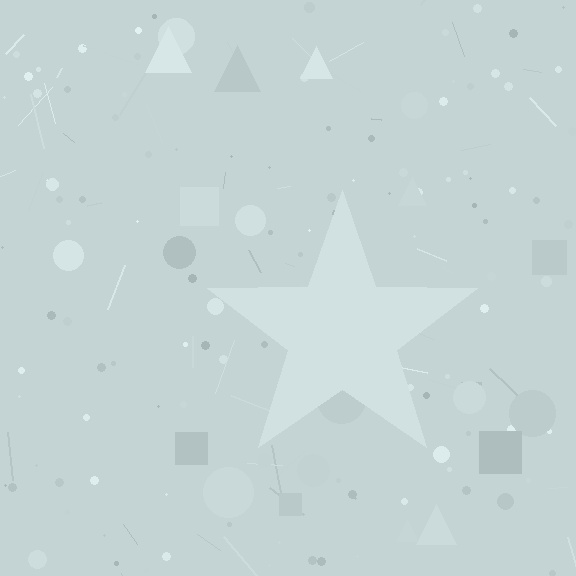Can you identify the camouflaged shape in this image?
The camouflaged shape is a star.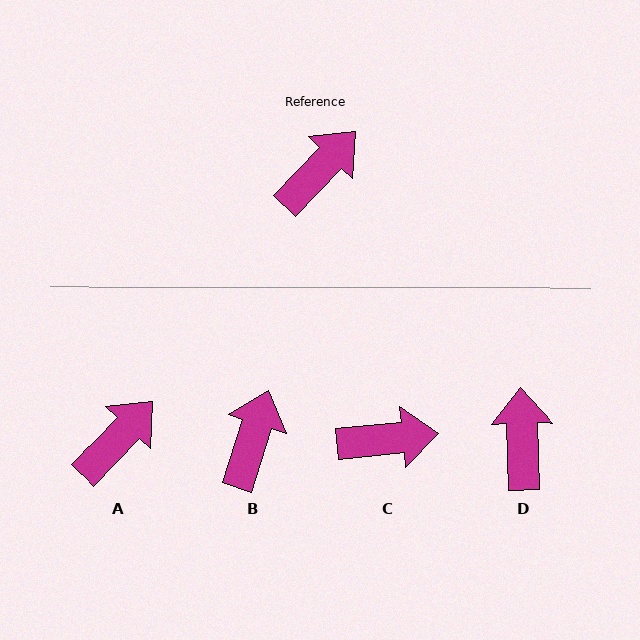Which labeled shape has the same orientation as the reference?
A.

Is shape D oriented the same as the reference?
No, it is off by about 46 degrees.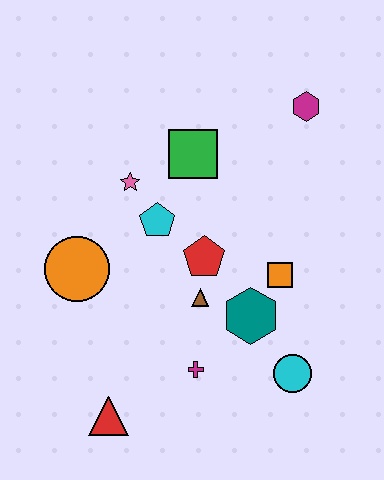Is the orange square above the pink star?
No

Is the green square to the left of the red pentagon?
Yes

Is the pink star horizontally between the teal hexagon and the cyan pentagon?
No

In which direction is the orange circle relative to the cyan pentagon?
The orange circle is to the left of the cyan pentagon.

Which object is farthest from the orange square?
The red triangle is farthest from the orange square.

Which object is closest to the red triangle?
The magenta cross is closest to the red triangle.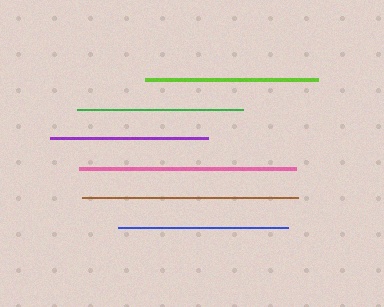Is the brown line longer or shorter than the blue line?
The brown line is longer than the blue line.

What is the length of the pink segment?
The pink segment is approximately 217 pixels long.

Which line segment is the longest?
The pink line is the longest at approximately 217 pixels.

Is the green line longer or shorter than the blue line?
The blue line is longer than the green line.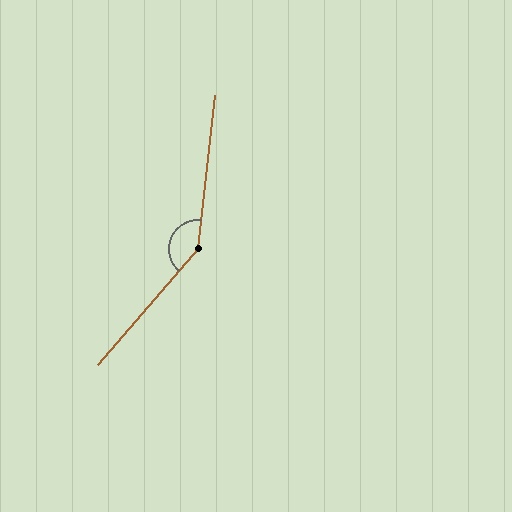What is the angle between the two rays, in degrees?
Approximately 145 degrees.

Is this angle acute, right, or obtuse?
It is obtuse.